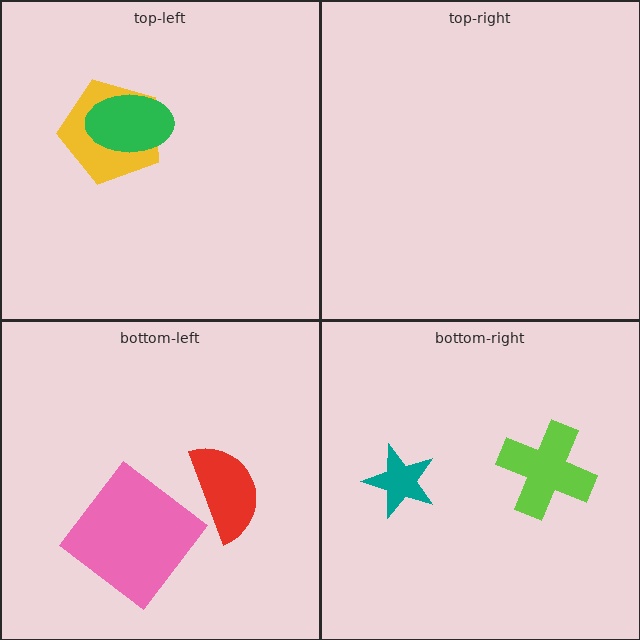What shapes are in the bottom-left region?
The pink diamond, the red semicircle.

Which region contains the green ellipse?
The top-left region.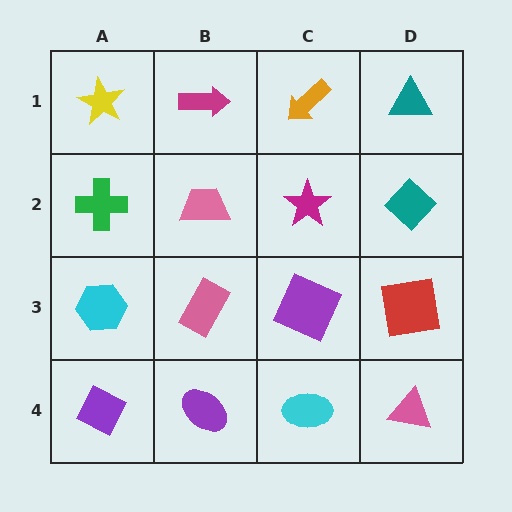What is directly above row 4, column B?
A pink rectangle.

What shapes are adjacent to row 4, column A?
A cyan hexagon (row 3, column A), a purple ellipse (row 4, column B).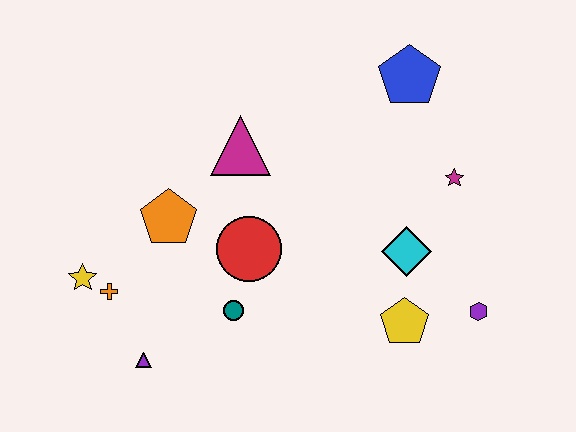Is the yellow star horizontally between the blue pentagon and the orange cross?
No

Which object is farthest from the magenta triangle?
The purple hexagon is farthest from the magenta triangle.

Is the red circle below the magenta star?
Yes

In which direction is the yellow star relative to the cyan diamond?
The yellow star is to the left of the cyan diamond.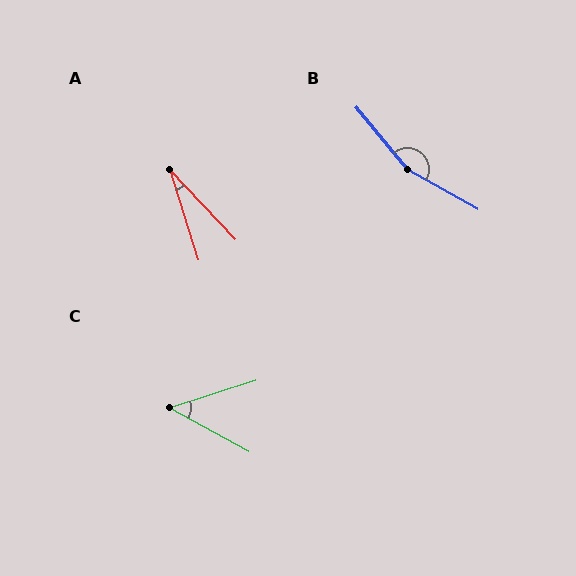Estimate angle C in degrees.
Approximately 46 degrees.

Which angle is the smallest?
A, at approximately 25 degrees.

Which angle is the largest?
B, at approximately 158 degrees.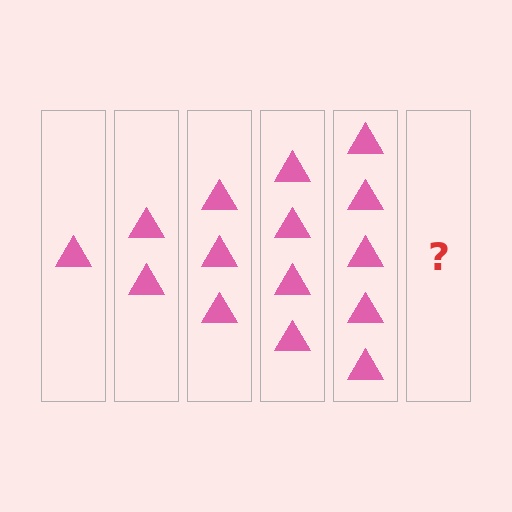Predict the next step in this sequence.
The next step is 6 triangles.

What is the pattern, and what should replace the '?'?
The pattern is that each step adds one more triangle. The '?' should be 6 triangles.